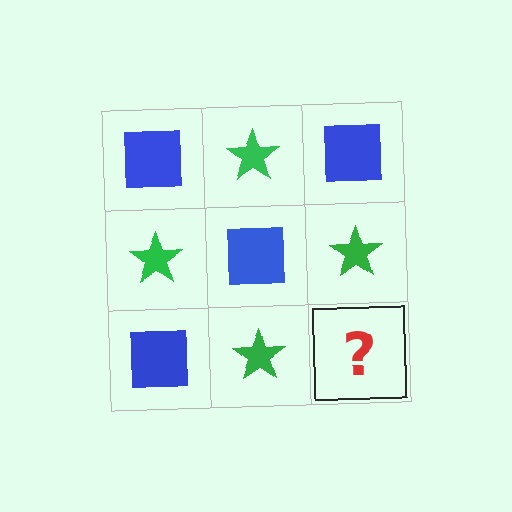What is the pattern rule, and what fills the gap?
The rule is that it alternates blue square and green star in a checkerboard pattern. The gap should be filled with a blue square.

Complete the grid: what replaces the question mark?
The question mark should be replaced with a blue square.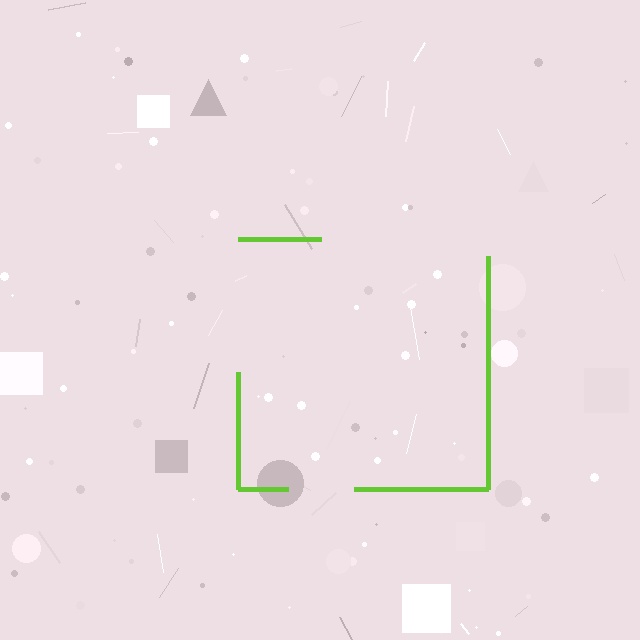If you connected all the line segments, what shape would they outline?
They would outline a square.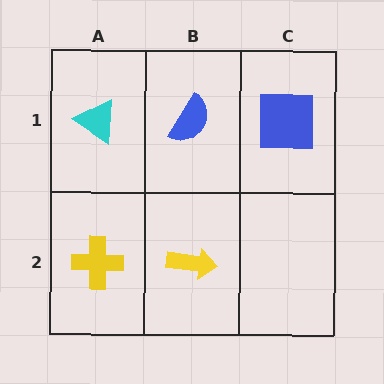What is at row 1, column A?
A cyan triangle.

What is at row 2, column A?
A yellow cross.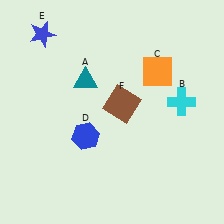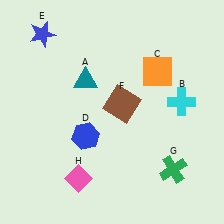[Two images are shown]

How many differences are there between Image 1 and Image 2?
There are 2 differences between the two images.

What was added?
A green cross (G), a pink diamond (H) were added in Image 2.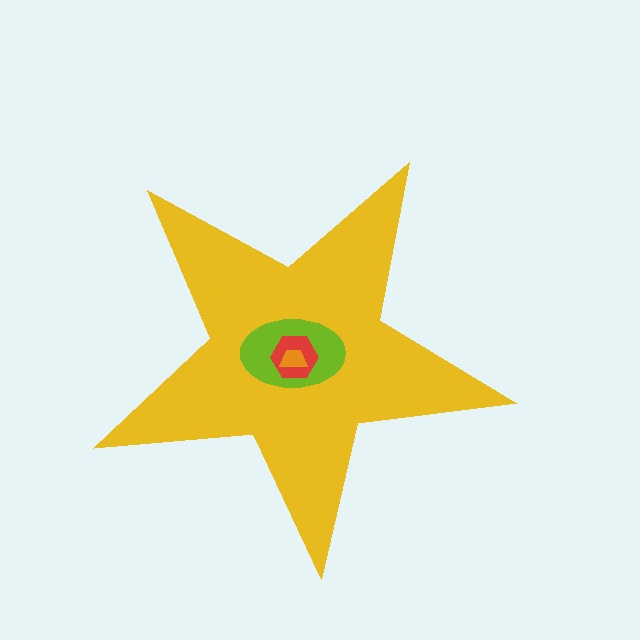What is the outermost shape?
The yellow star.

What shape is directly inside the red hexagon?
The orange trapezoid.